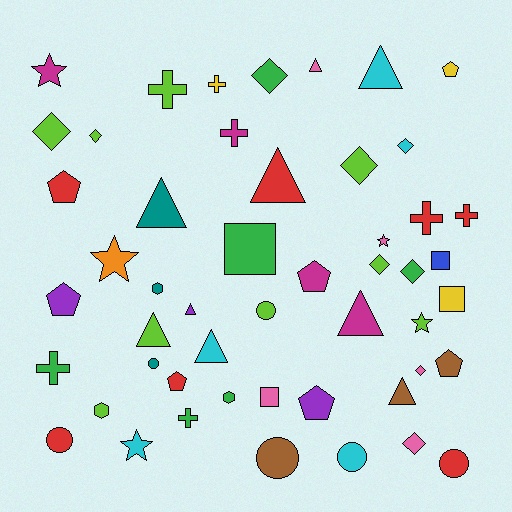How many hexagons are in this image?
There are 3 hexagons.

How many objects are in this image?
There are 50 objects.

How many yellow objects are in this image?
There are 3 yellow objects.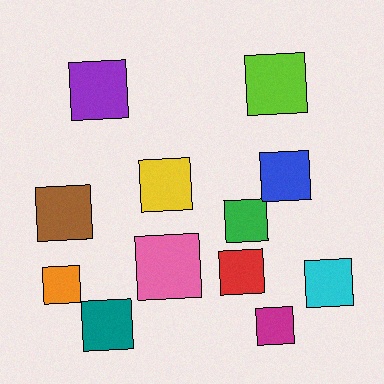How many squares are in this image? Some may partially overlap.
There are 12 squares.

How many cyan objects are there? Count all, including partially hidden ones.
There is 1 cyan object.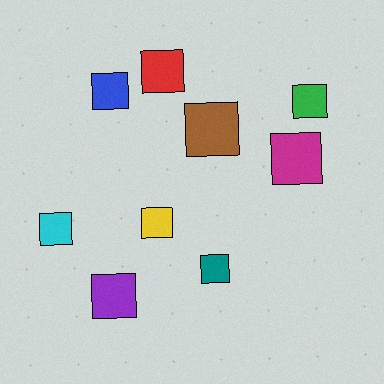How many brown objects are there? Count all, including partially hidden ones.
There is 1 brown object.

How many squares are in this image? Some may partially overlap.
There are 9 squares.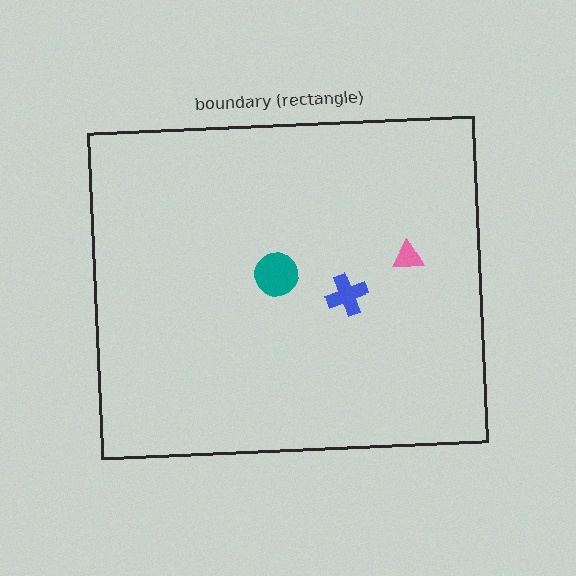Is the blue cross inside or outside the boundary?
Inside.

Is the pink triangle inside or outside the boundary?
Inside.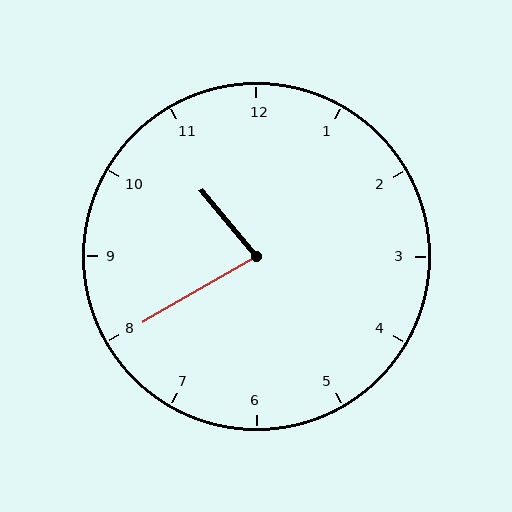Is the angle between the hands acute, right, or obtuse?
It is acute.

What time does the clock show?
10:40.